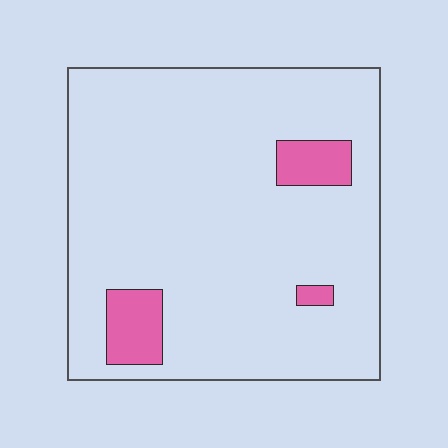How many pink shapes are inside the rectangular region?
3.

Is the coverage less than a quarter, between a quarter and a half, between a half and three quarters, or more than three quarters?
Less than a quarter.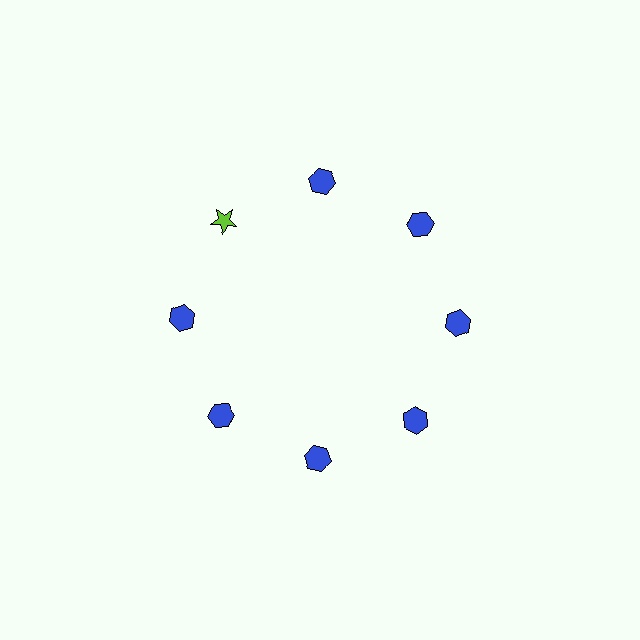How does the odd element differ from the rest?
It differs in both color (lime instead of blue) and shape (star instead of hexagon).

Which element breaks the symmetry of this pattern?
The lime star at roughly the 10 o'clock position breaks the symmetry. All other shapes are blue hexagons.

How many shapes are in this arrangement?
There are 8 shapes arranged in a ring pattern.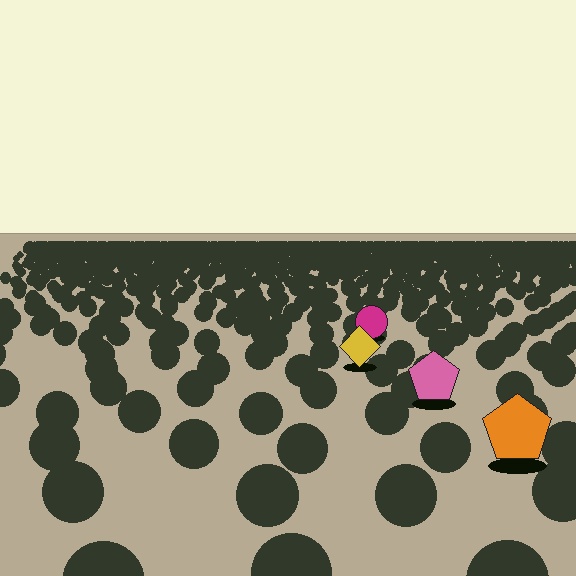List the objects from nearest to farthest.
From nearest to farthest: the orange pentagon, the pink pentagon, the yellow diamond, the magenta circle.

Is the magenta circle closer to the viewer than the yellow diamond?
No. The yellow diamond is closer — you can tell from the texture gradient: the ground texture is coarser near it.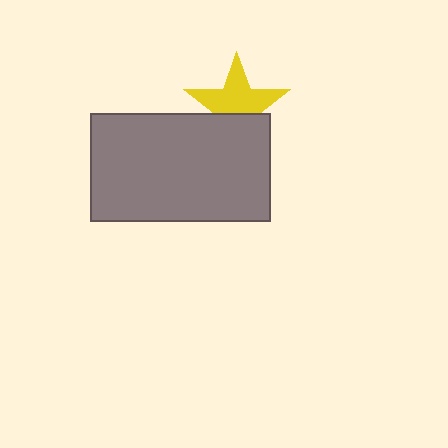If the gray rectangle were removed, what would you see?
You would see the complete yellow star.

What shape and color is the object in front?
The object in front is a gray rectangle.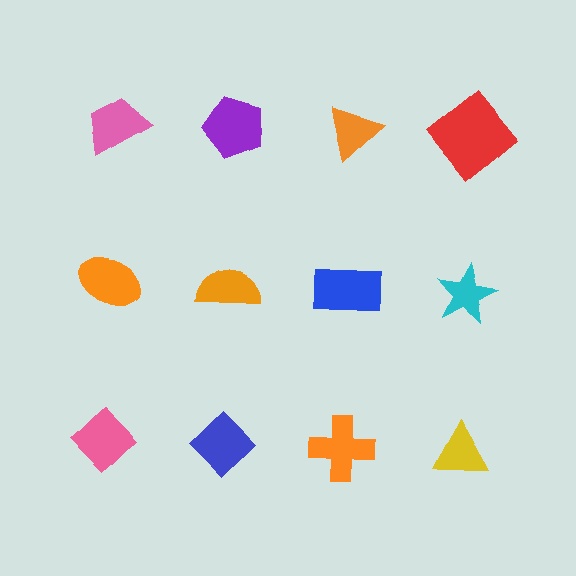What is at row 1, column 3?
An orange triangle.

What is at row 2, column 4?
A cyan star.